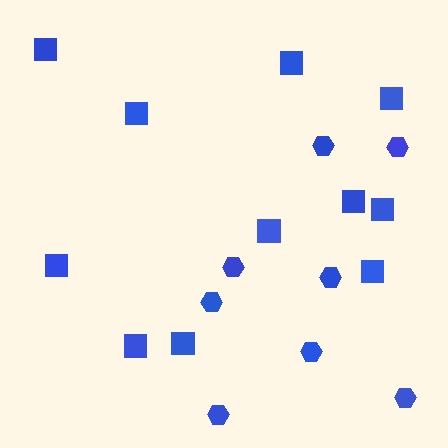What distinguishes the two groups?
There are 2 groups: one group of hexagons (8) and one group of squares (11).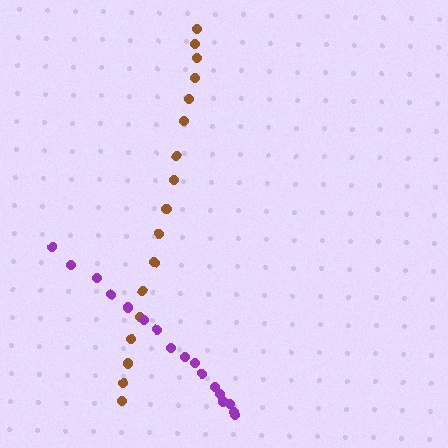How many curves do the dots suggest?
There are 2 distinct paths.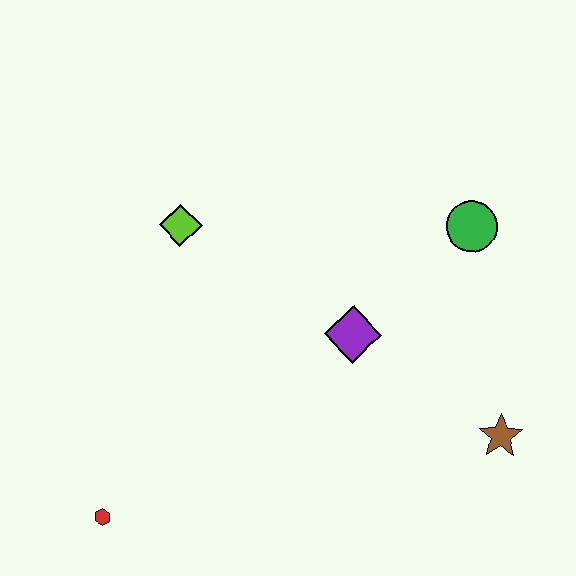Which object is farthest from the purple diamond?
The red hexagon is farthest from the purple diamond.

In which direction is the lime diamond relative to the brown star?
The lime diamond is to the left of the brown star.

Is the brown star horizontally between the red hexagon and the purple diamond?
No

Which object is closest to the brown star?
The purple diamond is closest to the brown star.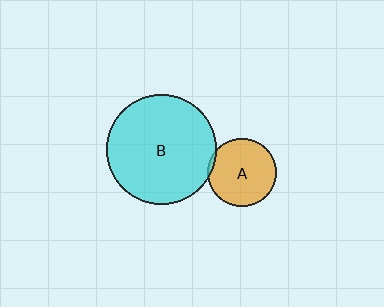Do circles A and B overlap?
Yes.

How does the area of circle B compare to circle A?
Approximately 2.6 times.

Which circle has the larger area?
Circle B (cyan).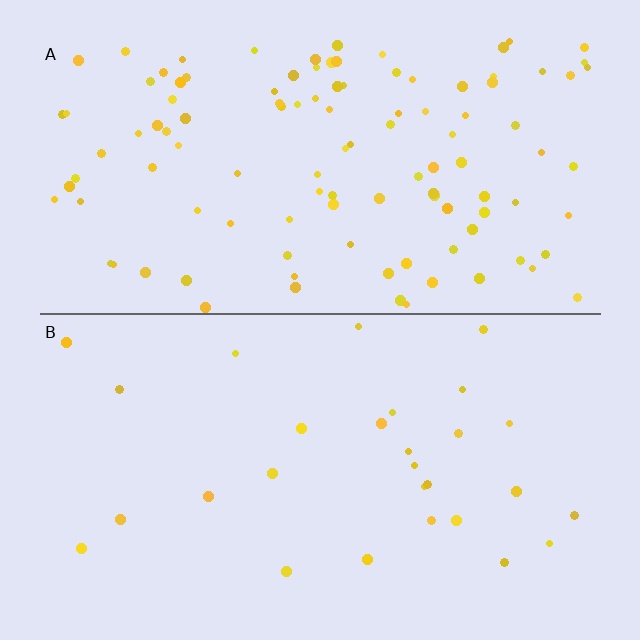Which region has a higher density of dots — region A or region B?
A (the top).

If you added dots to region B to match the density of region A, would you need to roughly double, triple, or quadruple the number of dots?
Approximately quadruple.